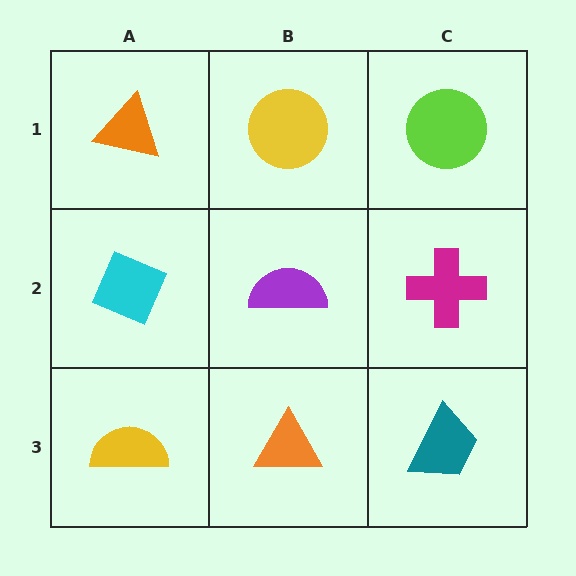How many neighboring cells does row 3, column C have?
2.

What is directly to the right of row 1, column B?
A lime circle.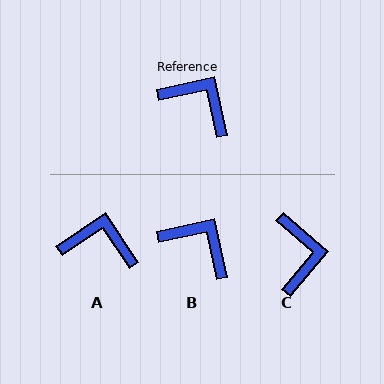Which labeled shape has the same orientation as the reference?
B.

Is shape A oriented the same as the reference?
No, it is off by about 22 degrees.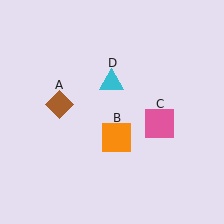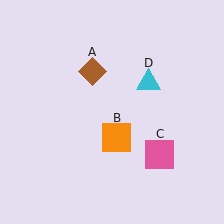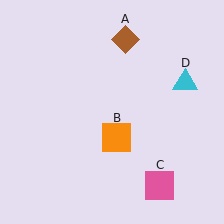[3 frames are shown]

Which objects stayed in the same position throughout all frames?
Orange square (object B) remained stationary.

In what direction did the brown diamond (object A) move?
The brown diamond (object A) moved up and to the right.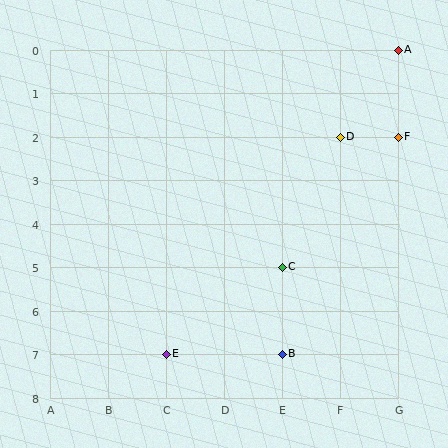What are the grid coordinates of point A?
Point A is at grid coordinates (G, 0).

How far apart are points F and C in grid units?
Points F and C are 2 columns and 3 rows apart (about 3.6 grid units diagonally).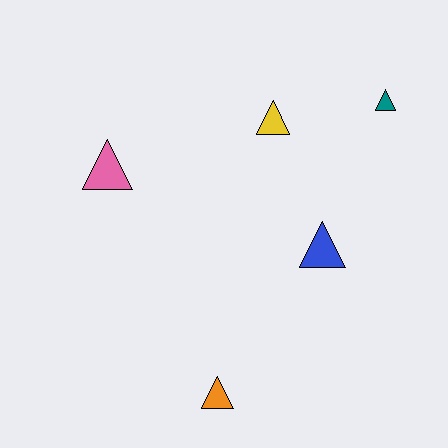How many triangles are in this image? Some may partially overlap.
There are 5 triangles.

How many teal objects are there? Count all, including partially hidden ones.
There is 1 teal object.